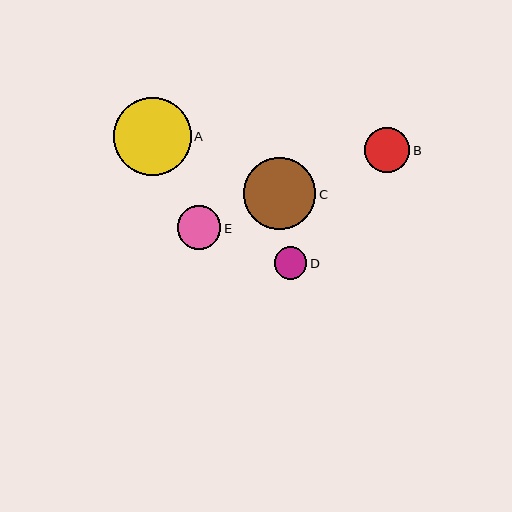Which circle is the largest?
Circle A is the largest with a size of approximately 78 pixels.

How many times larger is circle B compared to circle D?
Circle B is approximately 1.4 times the size of circle D.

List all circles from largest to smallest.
From largest to smallest: A, C, B, E, D.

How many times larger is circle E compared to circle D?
Circle E is approximately 1.3 times the size of circle D.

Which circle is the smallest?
Circle D is the smallest with a size of approximately 32 pixels.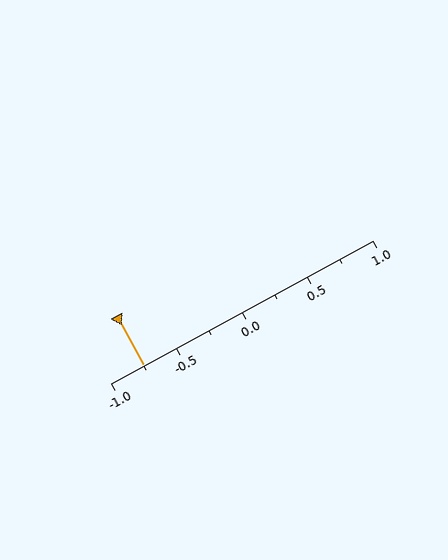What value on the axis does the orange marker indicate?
The marker indicates approximately -0.75.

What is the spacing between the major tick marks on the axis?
The major ticks are spaced 0.5 apart.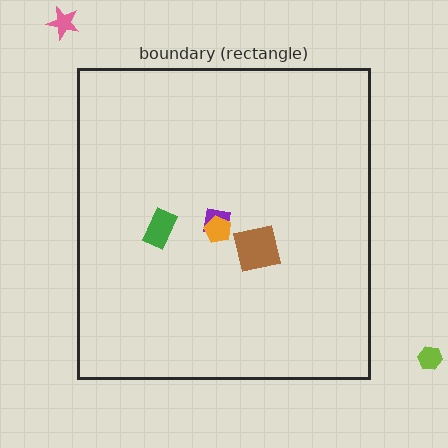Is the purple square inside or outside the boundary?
Inside.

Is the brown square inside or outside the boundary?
Inside.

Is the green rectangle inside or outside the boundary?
Inside.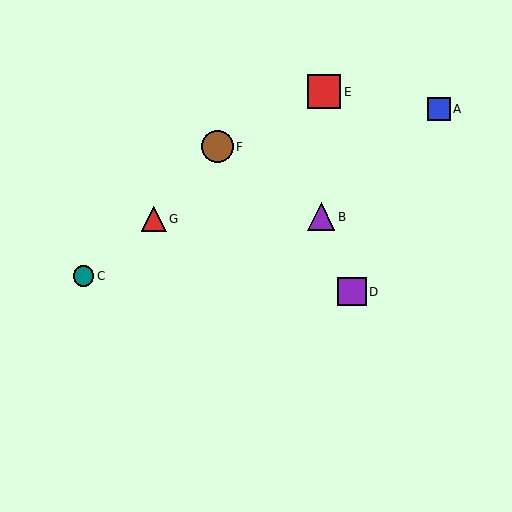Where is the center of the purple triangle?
The center of the purple triangle is at (321, 217).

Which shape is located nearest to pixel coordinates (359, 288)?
The purple square (labeled D) at (352, 292) is nearest to that location.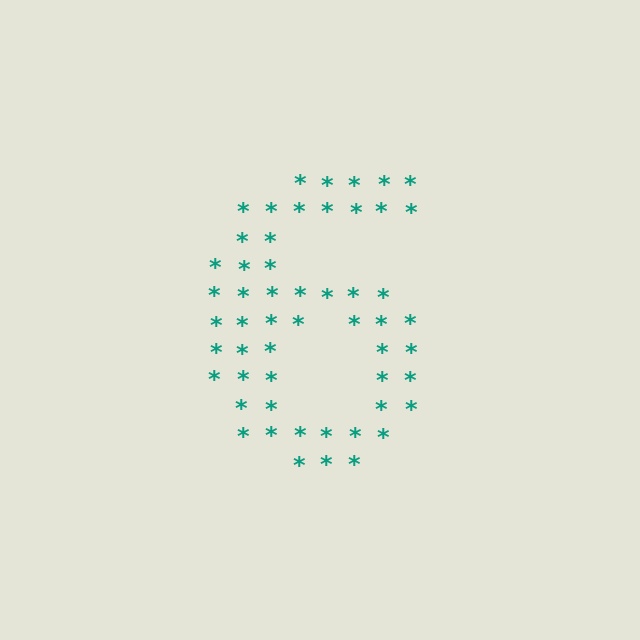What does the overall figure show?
The overall figure shows the digit 6.